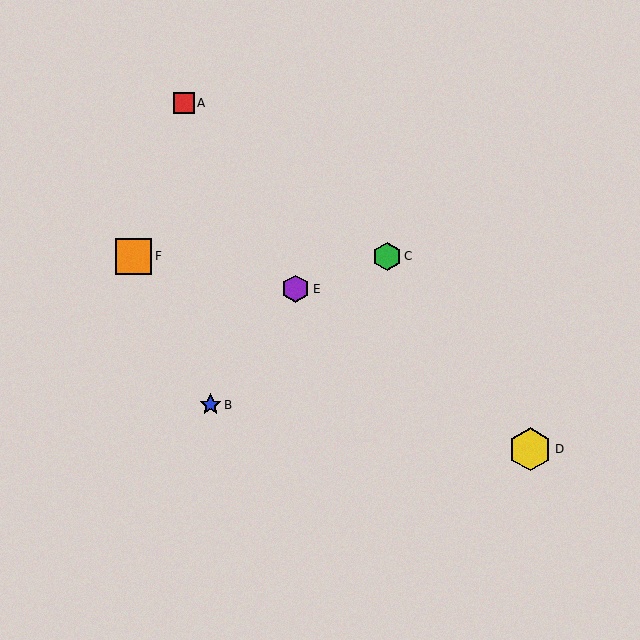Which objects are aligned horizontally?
Objects C, F are aligned horizontally.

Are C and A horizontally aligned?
No, C is at y≈256 and A is at y≈103.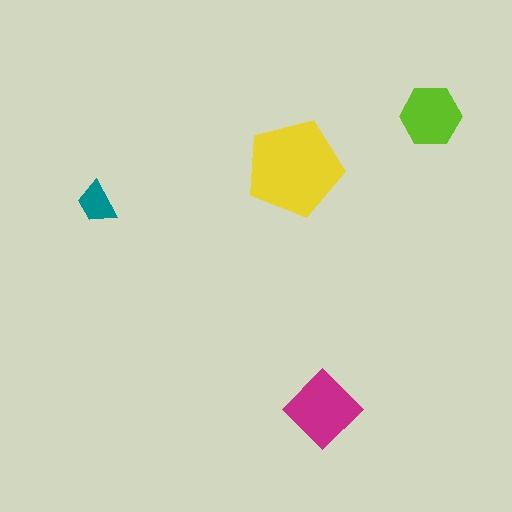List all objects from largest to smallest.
The yellow pentagon, the magenta diamond, the lime hexagon, the teal trapezoid.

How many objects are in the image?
There are 4 objects in the image.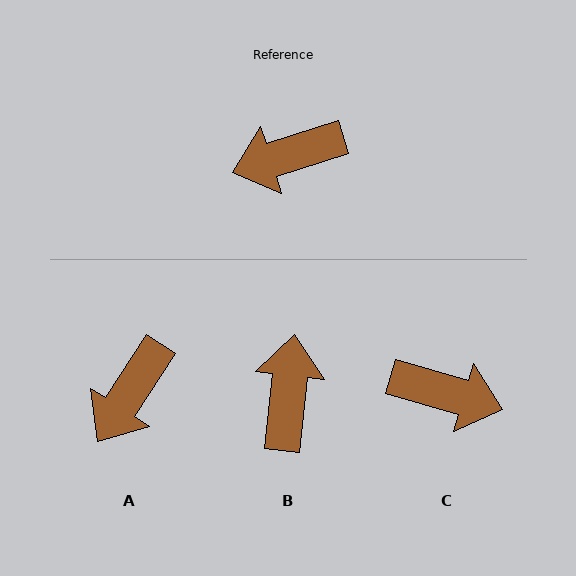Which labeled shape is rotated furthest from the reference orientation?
C, about 146 degrees away.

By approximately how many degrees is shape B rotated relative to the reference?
Approximately 114 degrees clockwise.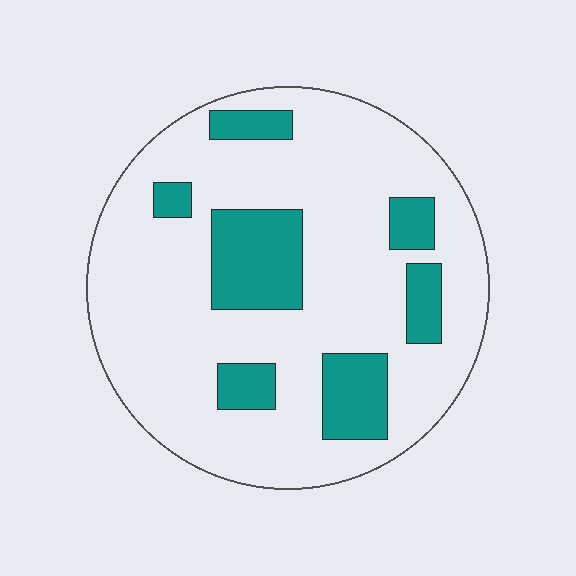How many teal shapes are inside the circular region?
7.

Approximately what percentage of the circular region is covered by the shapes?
Approximately 20%.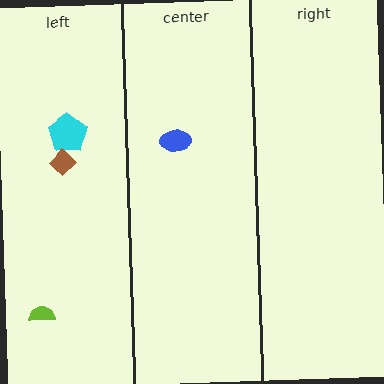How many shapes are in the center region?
1.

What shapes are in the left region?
The cyan pentagon, the lime semicircle, the brown diamond.